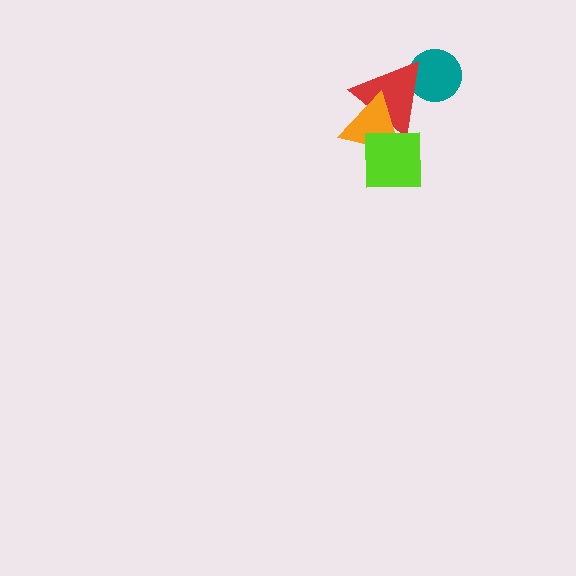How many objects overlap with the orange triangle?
2 objects overlap with the orange triangle.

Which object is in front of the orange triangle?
The lime square is in front of the orange triangle.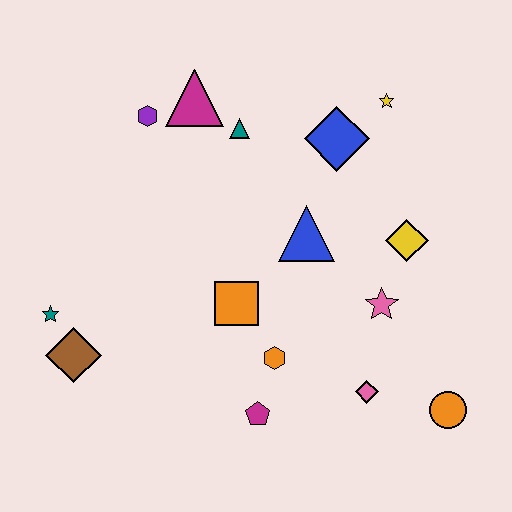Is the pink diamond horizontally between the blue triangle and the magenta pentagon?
No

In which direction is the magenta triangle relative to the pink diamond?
The magenta triangle is above the pink diamond.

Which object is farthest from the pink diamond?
The purple hexagon is farthest from the pink diamond.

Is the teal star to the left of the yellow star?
Yes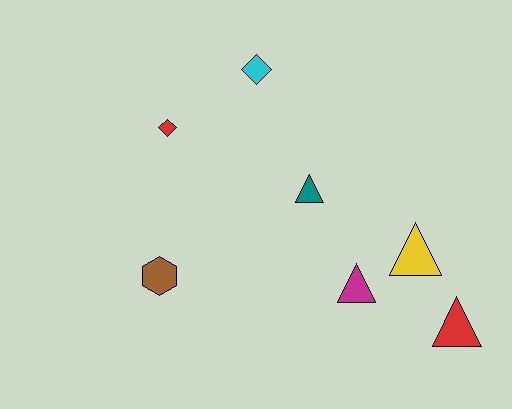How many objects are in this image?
There are 7 objects.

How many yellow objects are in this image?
There is 1 yellow object.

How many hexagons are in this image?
There is 1 hexagon.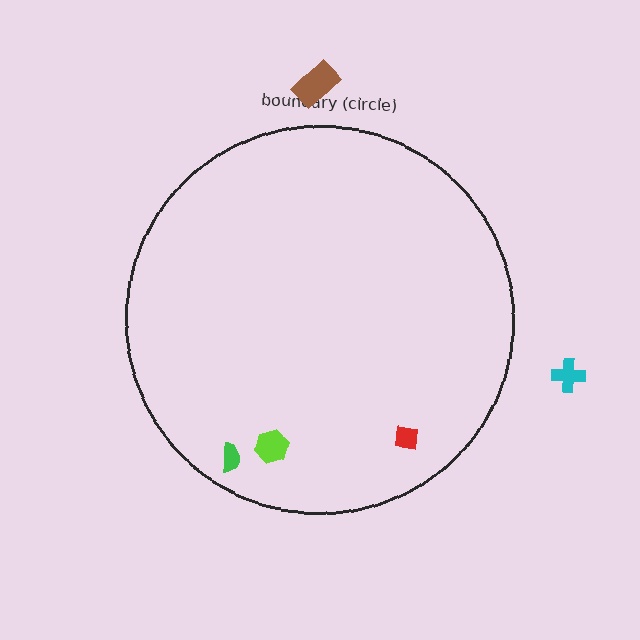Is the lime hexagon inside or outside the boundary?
Inside.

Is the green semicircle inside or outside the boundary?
Inside.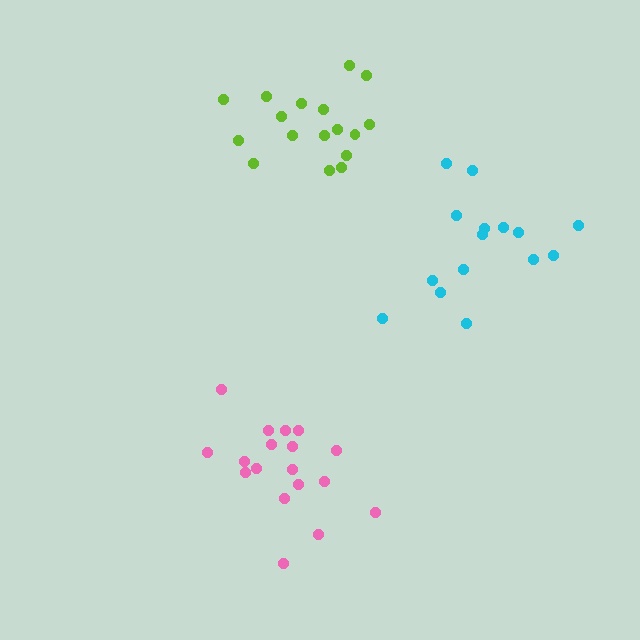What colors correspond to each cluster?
The clusters are colored: lime, pink, cyan.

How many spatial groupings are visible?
There are 3 spatial groupings.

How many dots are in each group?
Group 1: 17 dots, Group 2: 18 dots, Group 3: 15 dots (50 total).